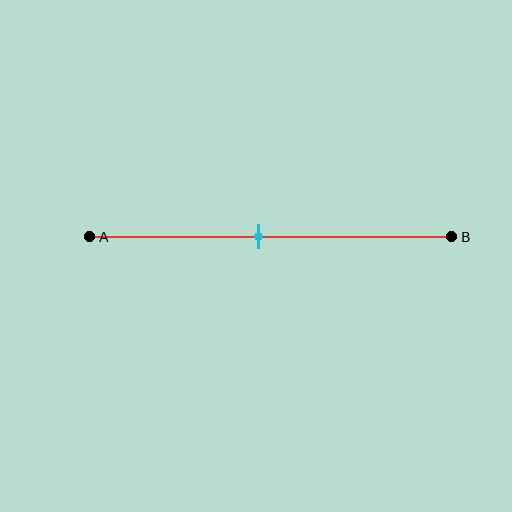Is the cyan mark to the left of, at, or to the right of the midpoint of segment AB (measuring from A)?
The cyan mark is to the left of the midpoint of segment AB.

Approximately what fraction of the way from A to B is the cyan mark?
The cyan mark is approximately 45% of the way from A to B.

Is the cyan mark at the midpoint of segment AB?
No, the mark is at about 45% from A, not at the 50% midpoint.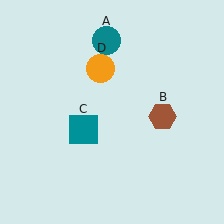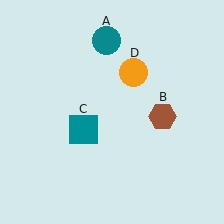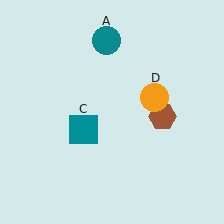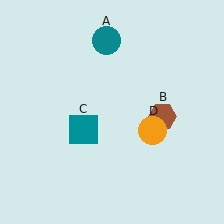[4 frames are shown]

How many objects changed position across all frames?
1 object changed position: orange circle (object D).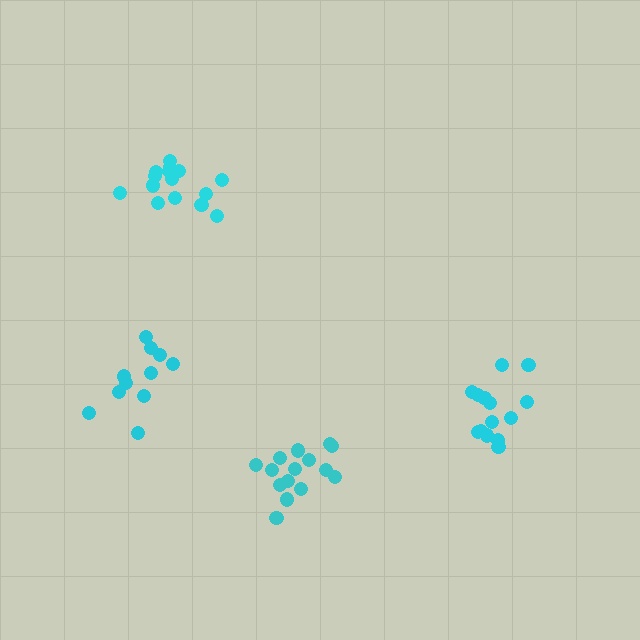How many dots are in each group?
Group 1: 11 dots, Group 2: 14 dots, Group 3: 15 dots, Group 4: 15 dots (55 total).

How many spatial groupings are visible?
There are 4 spatial groupings.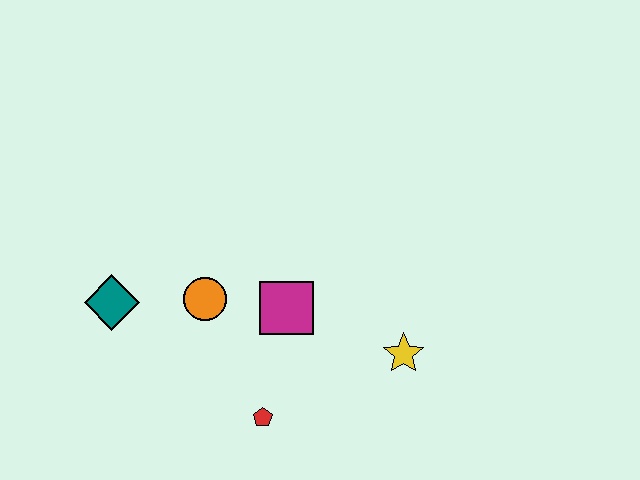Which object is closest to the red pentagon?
The magenta square is closest to the red pentagon.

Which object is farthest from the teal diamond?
The yellow star is farthest from the teal diamond.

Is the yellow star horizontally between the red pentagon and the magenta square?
No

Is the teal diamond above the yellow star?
Yes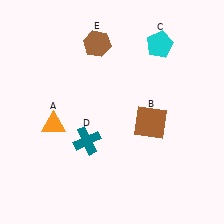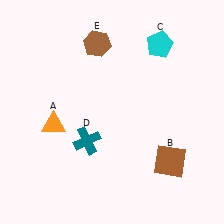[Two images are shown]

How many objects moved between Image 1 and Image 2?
1 object moved between the two images.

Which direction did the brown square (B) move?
The brown square (B) moved down.